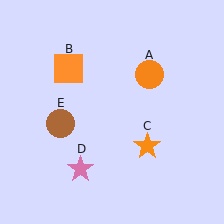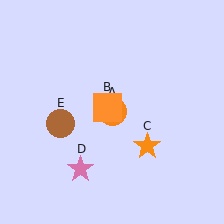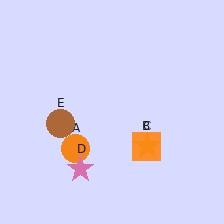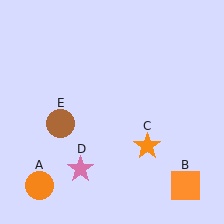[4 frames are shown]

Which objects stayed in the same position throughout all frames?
Orange star (object C) and pink star (object D) and brown circle (object E) remained stationary.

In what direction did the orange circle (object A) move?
The orange circle (object A) moved down and to the left.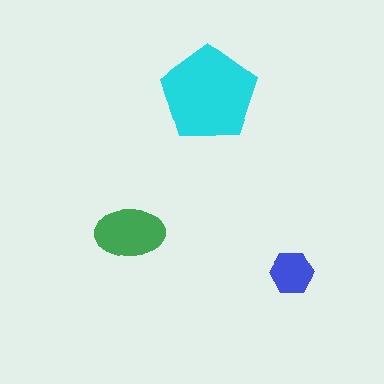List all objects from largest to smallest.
The cyan pentagon, the green ellipse, the blue hexagon.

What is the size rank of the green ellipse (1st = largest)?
2nd.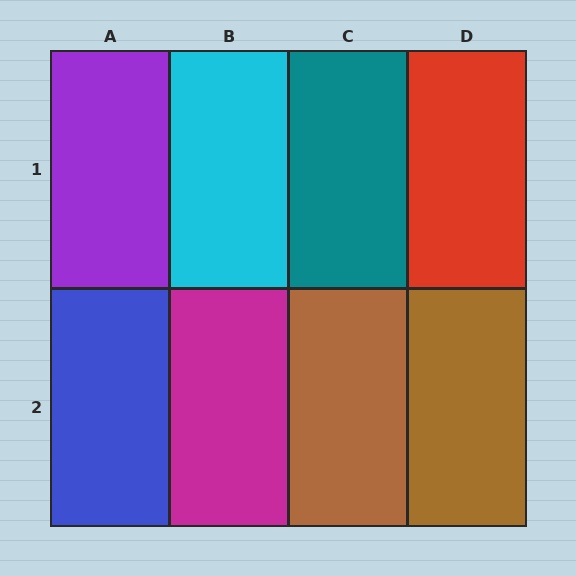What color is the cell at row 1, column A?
Purple.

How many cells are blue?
1 cell is blue.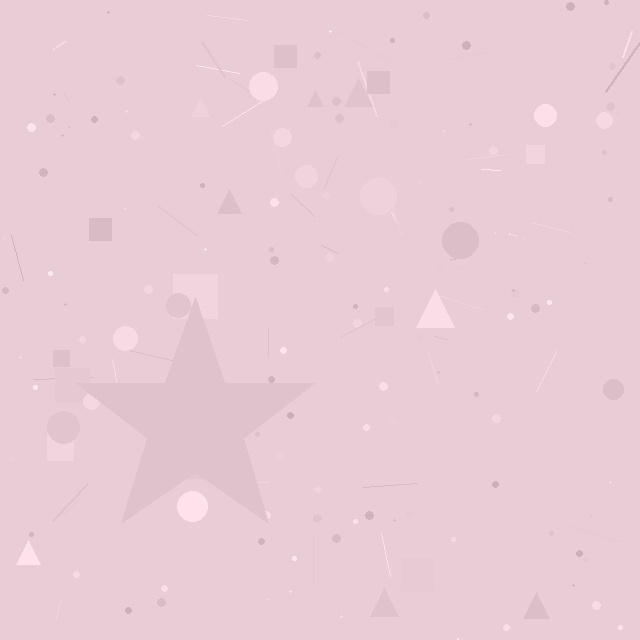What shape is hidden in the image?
A star is hidden in the image.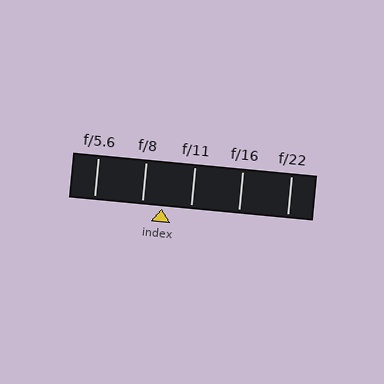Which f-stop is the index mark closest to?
The index mark is closest to f/8.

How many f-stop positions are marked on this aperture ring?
There are 5 f-stop positions marked.